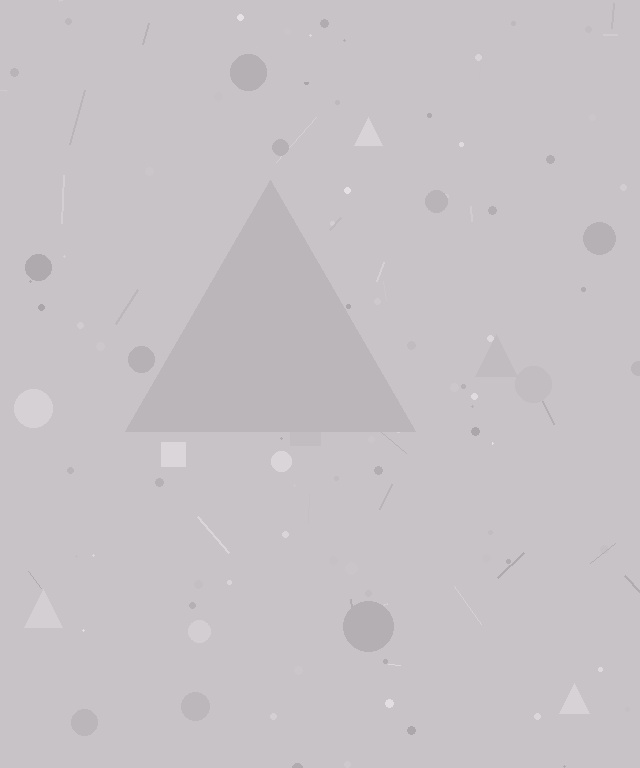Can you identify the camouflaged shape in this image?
The camouflaged shape is a triangle.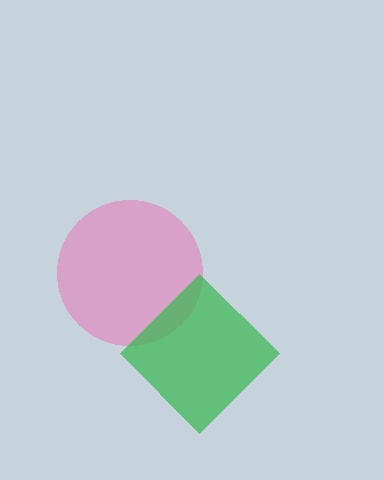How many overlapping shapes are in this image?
There are 2 overlapping shapes in the image.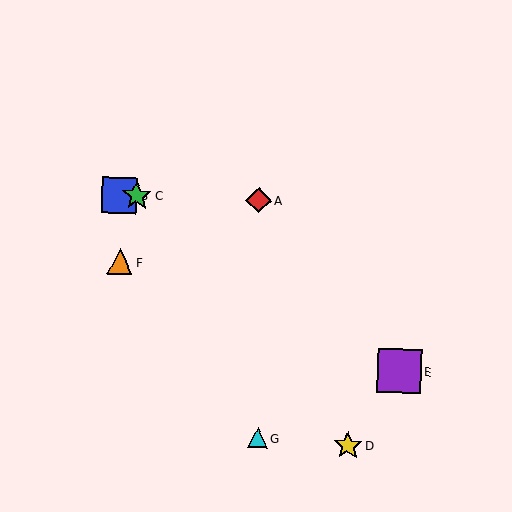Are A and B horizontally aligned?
Yes, both are at y≈200.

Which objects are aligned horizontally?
Objects A, B, C are aligned horizontally.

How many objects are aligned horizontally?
3 objects (A, B, C) are aligned horizontally.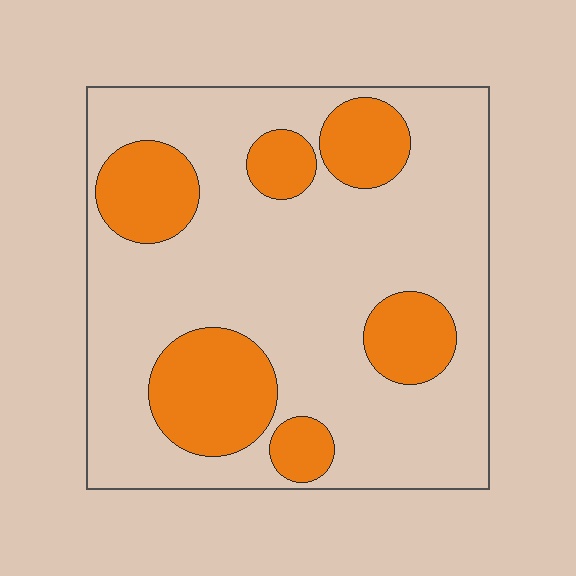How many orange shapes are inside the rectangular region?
6.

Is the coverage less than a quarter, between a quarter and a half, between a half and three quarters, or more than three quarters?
Between a quarter and a half.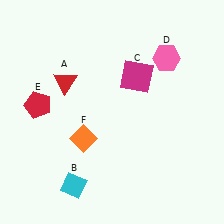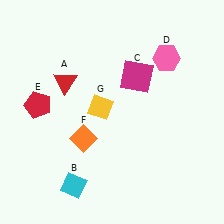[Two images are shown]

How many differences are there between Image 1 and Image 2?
There is 1 difference between the two images.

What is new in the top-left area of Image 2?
A yellow diamond (G) was added in the top-left area of Image 2.